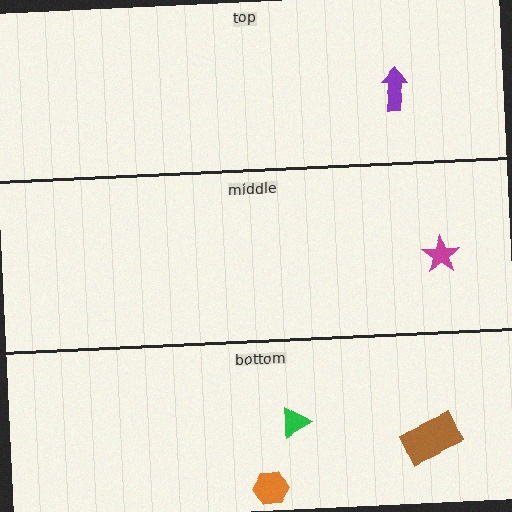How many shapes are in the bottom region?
3.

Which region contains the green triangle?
The bottom region.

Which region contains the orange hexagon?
The bottom region.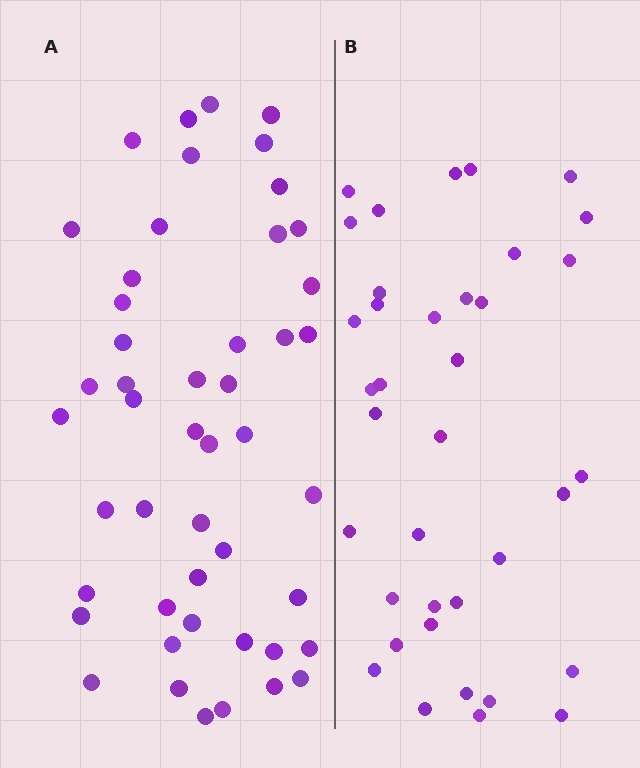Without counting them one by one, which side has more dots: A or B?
Region A (the left region) has more dots.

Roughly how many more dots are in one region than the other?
Region A has roughly 12 or so more dots than region B.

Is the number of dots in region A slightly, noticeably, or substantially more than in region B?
Region A has noticeably more, but not dramatically so. The ratio is roughly 1.3 to 1.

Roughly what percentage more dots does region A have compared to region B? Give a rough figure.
About 30% more.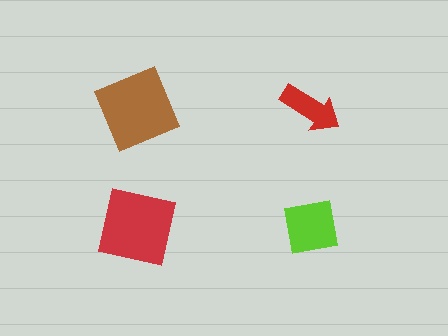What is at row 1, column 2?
A red arrow.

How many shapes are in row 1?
2 shapes.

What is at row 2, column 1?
A red square.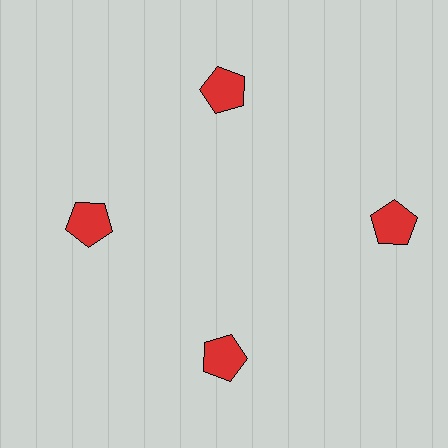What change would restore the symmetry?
The symmetry would be restored by moving it inward, back onto the ring so that all 4 pentagons sit at equal angles and equal distance from the center.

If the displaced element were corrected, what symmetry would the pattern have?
It would have 4-fold rotational symmetry — the pattern would map onto itself every 90 degrees.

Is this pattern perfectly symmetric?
No. The 4 red pentagons are arranged in a ring, but one element near the 3 o'clock position is pushed outward from the center, breaking the 4-fold rotational symmetry.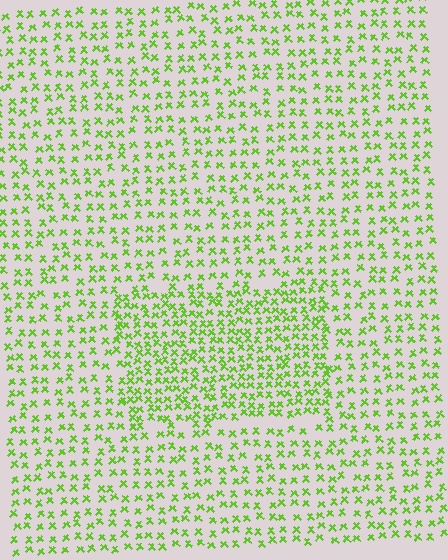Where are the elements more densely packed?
The elements are more densely packed inside the rectangle boundary.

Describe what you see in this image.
The image contains small lime elements arranged at two different densities. A rectangle-shaped region is visible where the elements are more densely packed than the surrounding area.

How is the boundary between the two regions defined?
The boundary is defined by a change in element density (approximately 1.7x ratio). All elements are the same color, size, and shape.